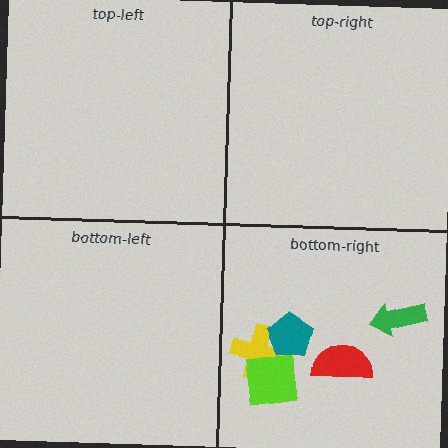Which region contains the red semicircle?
The bottom-right region.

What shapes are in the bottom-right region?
The green arrow, the yellow cross, the teal pentagon, the red semicircle, the lime square.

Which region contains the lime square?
The bottom-right region.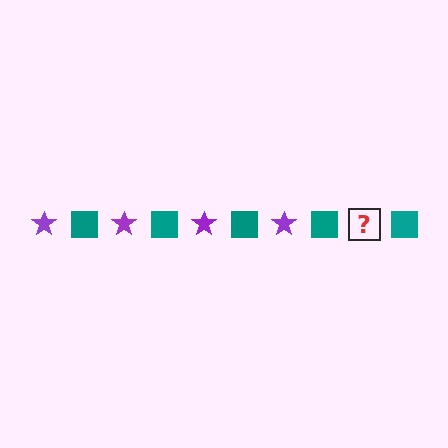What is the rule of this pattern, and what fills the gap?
The rule is that the pattern alternates between purple star and teal square. The gap should be filled with a purple star.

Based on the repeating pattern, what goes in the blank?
The blank should be a purple star.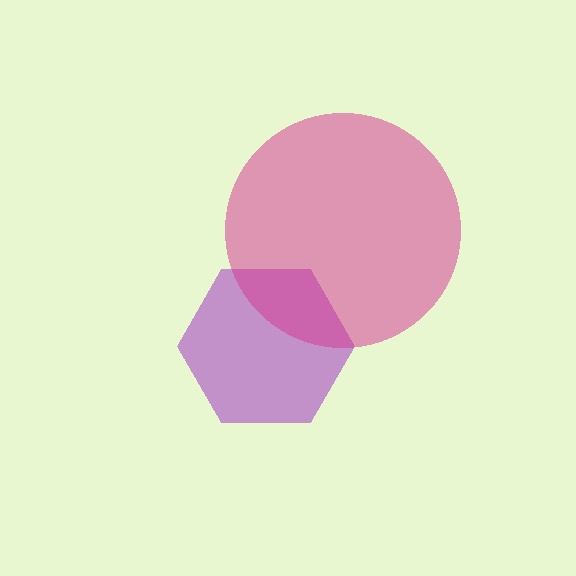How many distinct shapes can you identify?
There are 2 distinct shapes: a purple hexagon, a magenta circle.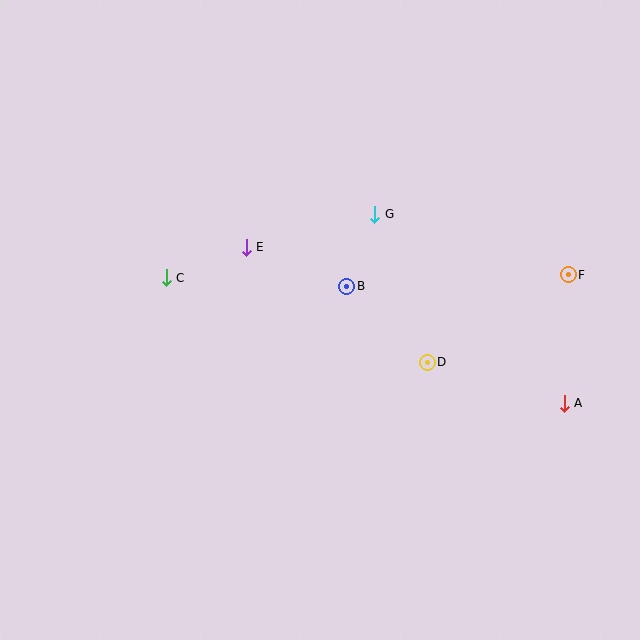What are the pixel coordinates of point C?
Point C is at (166, 278).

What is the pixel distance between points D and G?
The distance between D and G is 157 pixels.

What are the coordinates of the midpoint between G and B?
The midpoint between G and B is at (361, 250).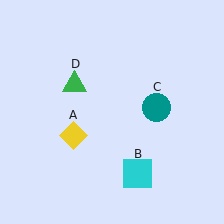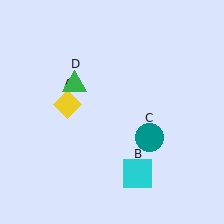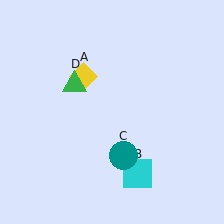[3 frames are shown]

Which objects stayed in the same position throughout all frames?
Cyan square (object B) and green triangle (object D) remained stationary.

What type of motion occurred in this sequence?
The yellow diamond (object A), teal circle (object C) rotated clockwise around the center of the scene.